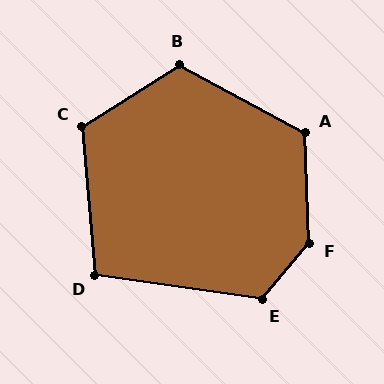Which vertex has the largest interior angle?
F, at approximately 138 degrees.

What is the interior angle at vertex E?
Approximately 122 degrees (obtuse).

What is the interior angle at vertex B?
Approximately 119 degrees (obtuse).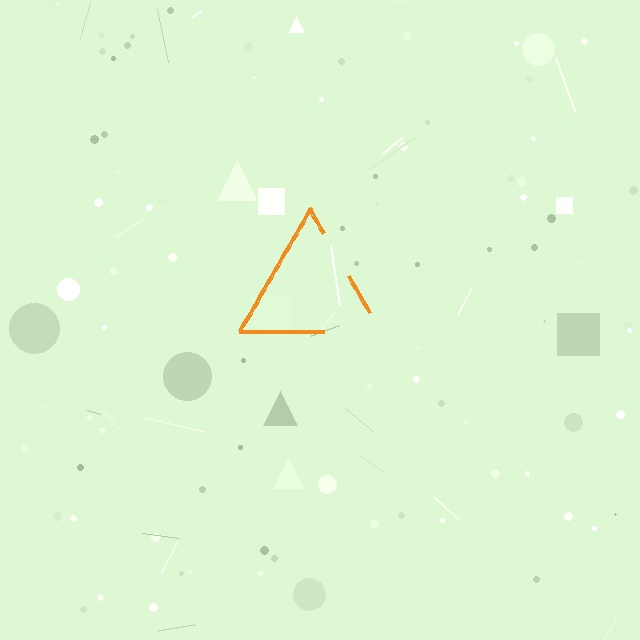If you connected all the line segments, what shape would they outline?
They would outline a triangle.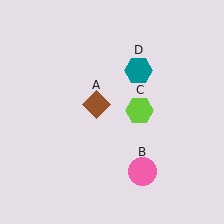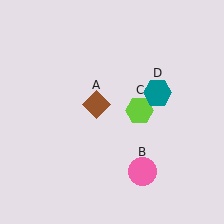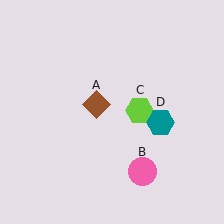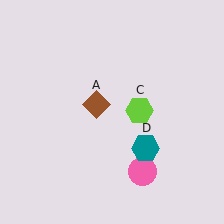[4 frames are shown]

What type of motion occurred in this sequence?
The teal hexagon (object D) rotated clockwise around the center of the scene.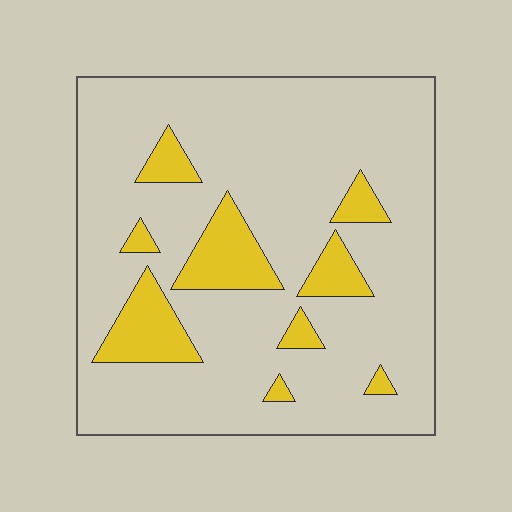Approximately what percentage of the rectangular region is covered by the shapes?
Approximately 15%.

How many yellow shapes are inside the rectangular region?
9.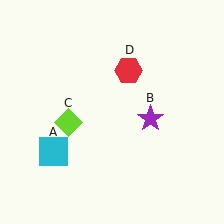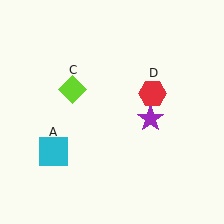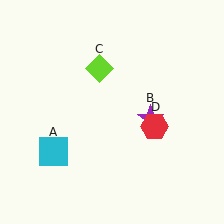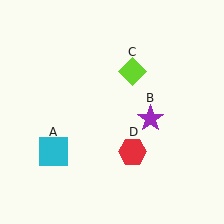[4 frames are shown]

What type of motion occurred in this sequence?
The lime diamond (object C), red hexagon (object D) rotated clockwise around the center of the scene.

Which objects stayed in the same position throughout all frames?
Cyan square (object A) and purple star (object B) remained stationary.